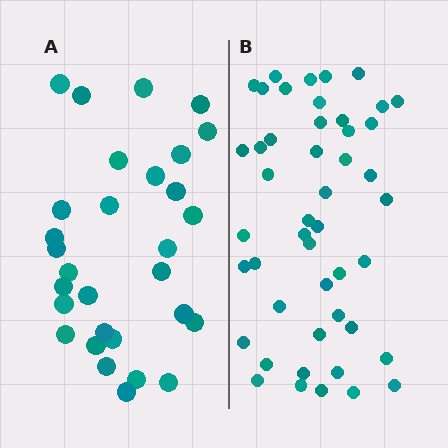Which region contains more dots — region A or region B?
Region B (the right region) has more dots.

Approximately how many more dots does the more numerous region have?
Region B has approximately 15 more dots than region A.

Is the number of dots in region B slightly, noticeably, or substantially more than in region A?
Region B has substantially more. The ratio is roughly 1.6 to 1.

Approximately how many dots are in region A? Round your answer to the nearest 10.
About 30 dots.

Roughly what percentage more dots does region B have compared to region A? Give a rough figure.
About 55% more.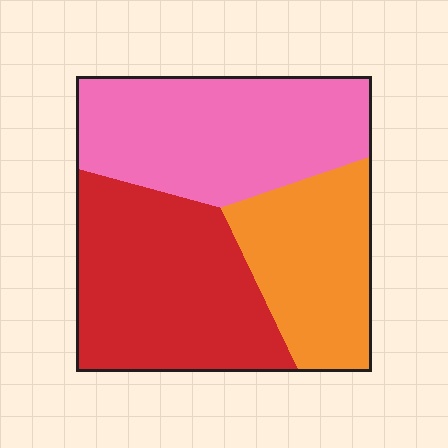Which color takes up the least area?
Orange, at roughly 25%.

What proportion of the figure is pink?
Pink covers around 35% of the figure.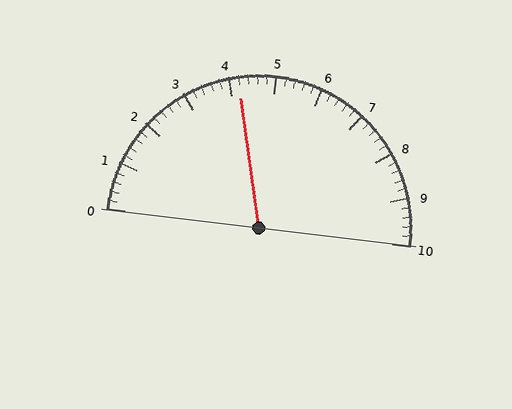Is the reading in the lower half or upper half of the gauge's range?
The reading is in the lower half of the range (0 to 10).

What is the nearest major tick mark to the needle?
The nearest major tick mark is 4.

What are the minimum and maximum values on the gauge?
The gauge ranges from 0 to 10.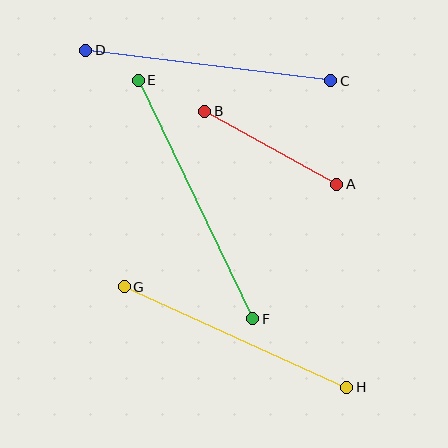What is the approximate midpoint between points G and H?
The midpoint is at approximately (235, 337) pixels.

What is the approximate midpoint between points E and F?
The midpoint is at approximately (195, 200) pixels.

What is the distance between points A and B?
The distance is approximately 151 pixels.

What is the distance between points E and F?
The distance is approximately 265 pixels.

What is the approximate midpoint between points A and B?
The midpoint is at approximately (271, 148) pixels.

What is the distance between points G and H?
The distance is approximately 244 pixels.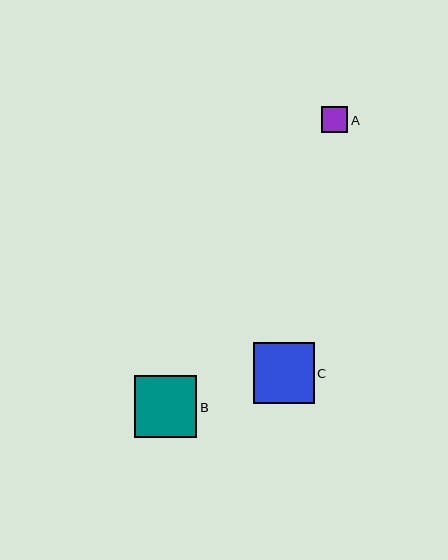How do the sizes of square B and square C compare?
Square B and square C are approximately the same size.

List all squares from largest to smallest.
From largest to smallest: B, C, A.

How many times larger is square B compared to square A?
Square B is approximately 2.4 times the size of square A.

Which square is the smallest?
Square A is the smallest with a size of approximately 26 pixels.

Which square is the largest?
Square B is the largest with a size of approximately 62 pixels.